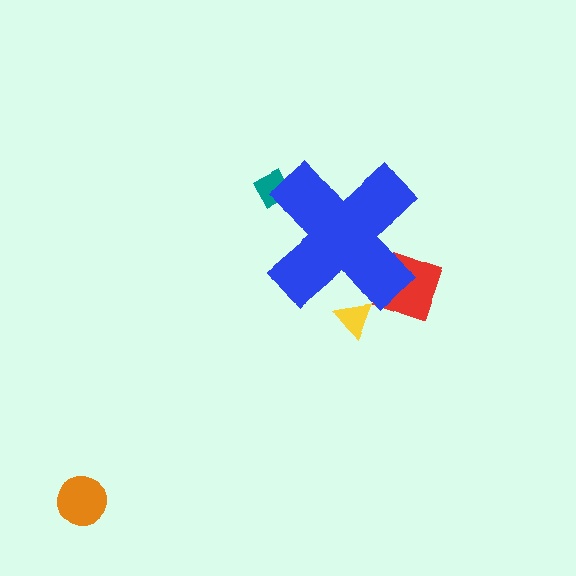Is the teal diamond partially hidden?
Yes, the teal diamond is partially hidden behind the blue cross.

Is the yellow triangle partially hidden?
Yes, the yellow triangle is partially hidden behind the blue cross.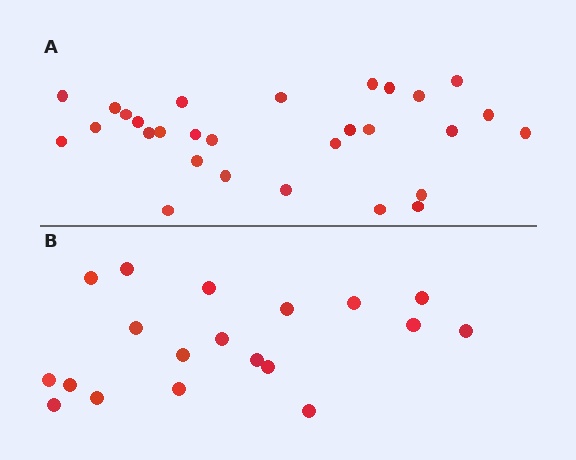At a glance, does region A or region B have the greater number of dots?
Region A (the top region) has more dots.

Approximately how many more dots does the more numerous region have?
Region A has roughly 10 or so more dots than region B.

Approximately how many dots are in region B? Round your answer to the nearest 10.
About 20 dots. (The exact count is 19, which rounds to 20.)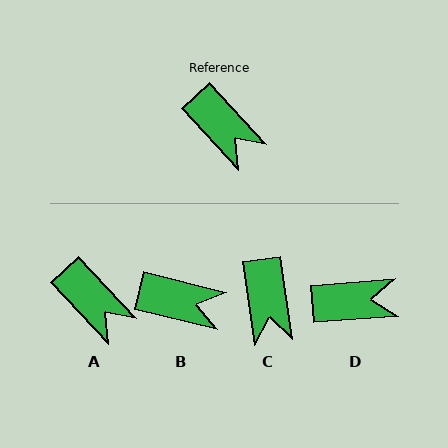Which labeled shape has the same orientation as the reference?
A.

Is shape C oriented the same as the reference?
No, it is off by about 35 degrees.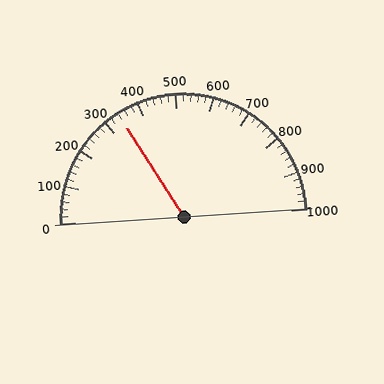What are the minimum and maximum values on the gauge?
The gauge ranges from 0 to 1000.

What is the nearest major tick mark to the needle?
The nearest major tick mark is 300.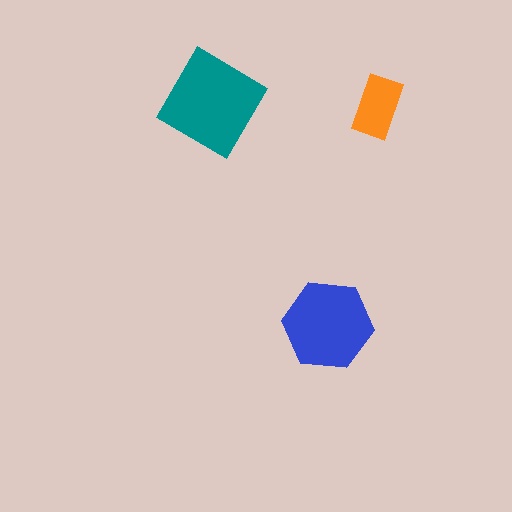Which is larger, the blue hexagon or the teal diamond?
The teal diamond.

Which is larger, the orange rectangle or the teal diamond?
The teal diamond.